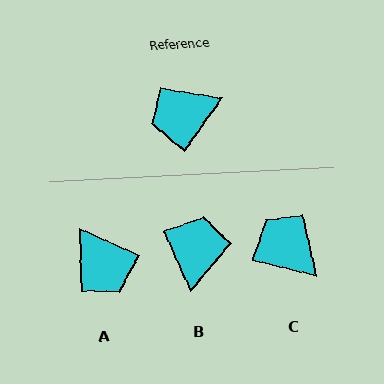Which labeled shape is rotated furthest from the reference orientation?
B, about 121 degrees away.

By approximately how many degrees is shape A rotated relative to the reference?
Approximately 101 degrees counter-clockwise.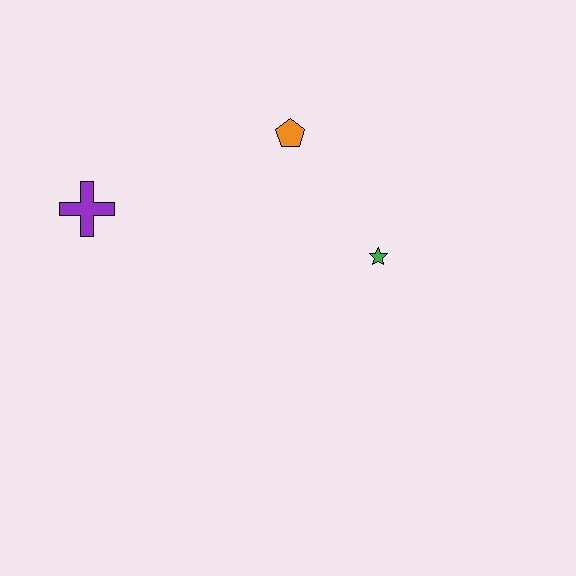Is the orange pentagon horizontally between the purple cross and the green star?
Yes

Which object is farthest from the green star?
The purple cross is farthest from the green star.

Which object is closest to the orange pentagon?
The green star is closest to the orange pentagon.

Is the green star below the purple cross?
Yes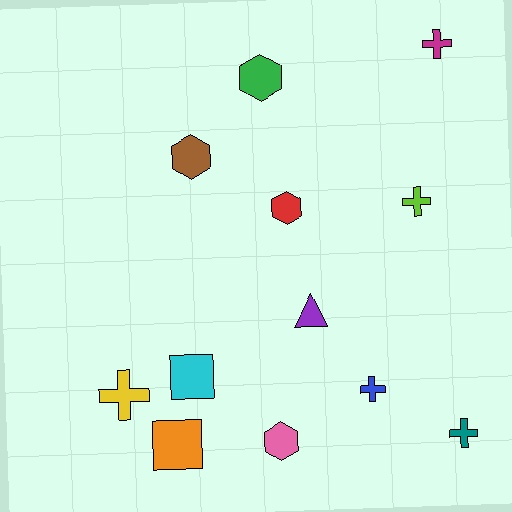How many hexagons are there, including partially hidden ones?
There are 4 hexagons.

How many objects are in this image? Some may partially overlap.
There are 12 objects.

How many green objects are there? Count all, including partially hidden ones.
There is 1 green object.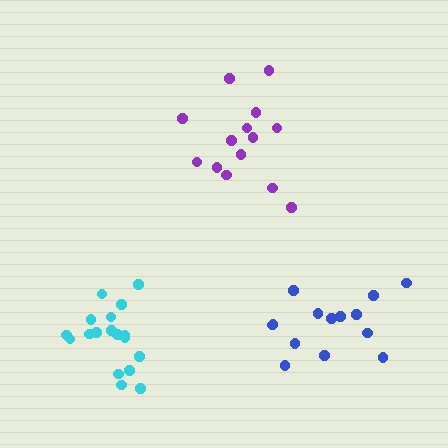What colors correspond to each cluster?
The clusters are colored: purple, blue, cyan.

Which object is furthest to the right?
The blue cluster is rightmost.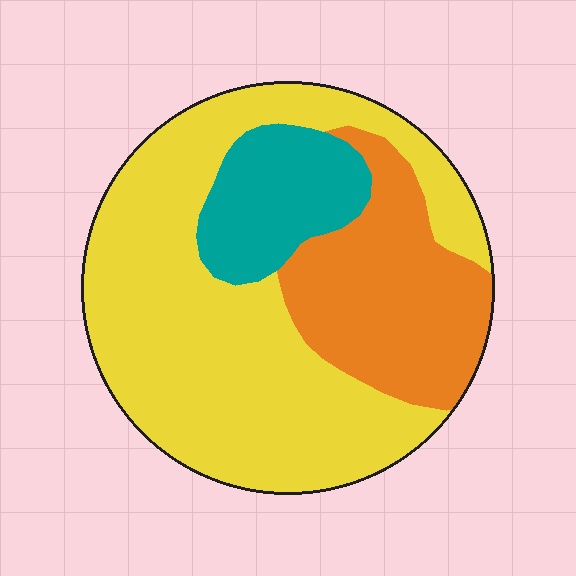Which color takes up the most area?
Yellow, at roughly 60%.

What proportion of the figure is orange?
Orange covers 25% of the figure.